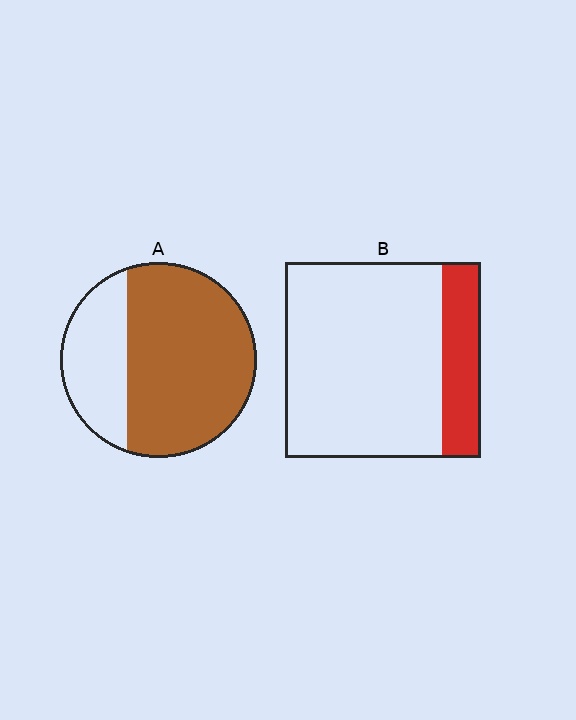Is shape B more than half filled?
No.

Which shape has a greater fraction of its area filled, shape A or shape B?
Shape A.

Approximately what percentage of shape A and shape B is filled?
A is approximately 70% and B is approximately 20%.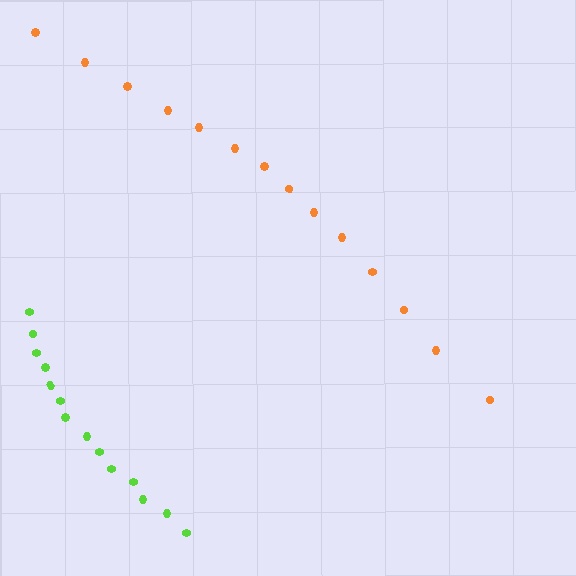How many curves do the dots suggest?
There are 2 distinct paths.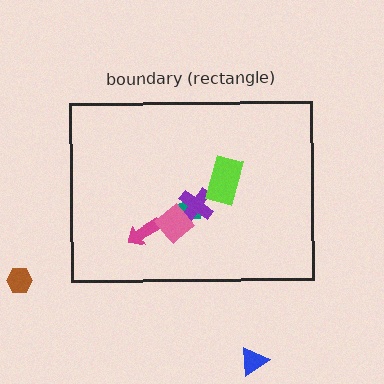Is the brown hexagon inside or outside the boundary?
Outside.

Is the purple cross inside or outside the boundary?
Inside.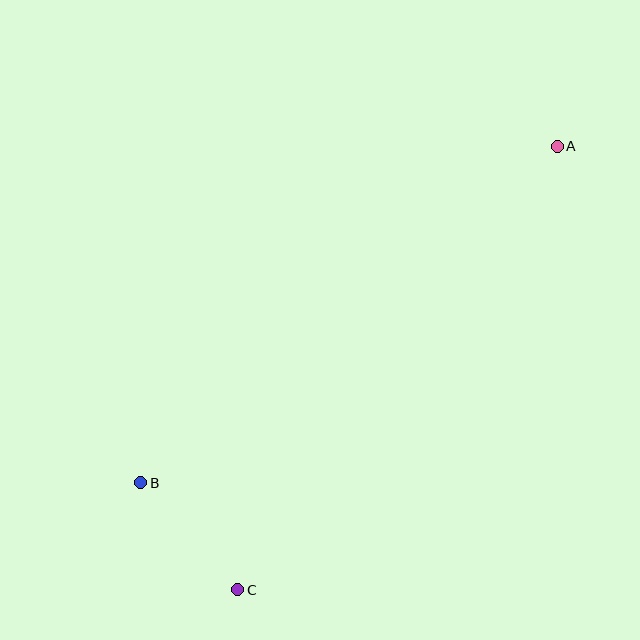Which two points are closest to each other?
Points B and C are closest to each other.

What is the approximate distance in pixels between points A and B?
The distance between A and B is approximately 535 pixels.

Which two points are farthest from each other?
Points A and C are farthest from each other.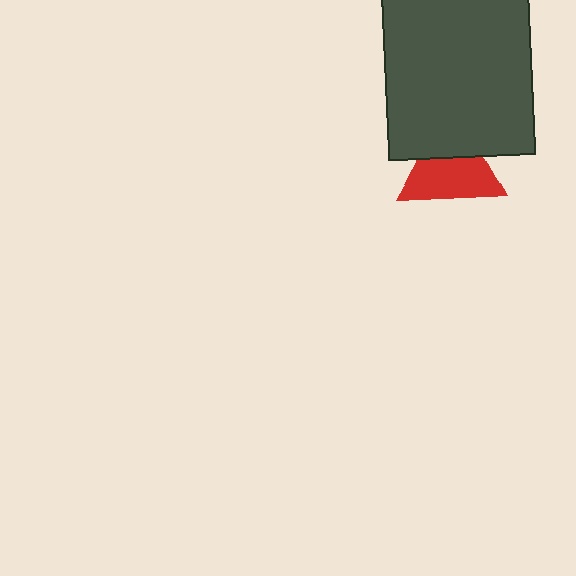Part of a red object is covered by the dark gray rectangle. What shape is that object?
It is a triangle.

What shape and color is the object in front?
The object in front is a dark gray rectangle.